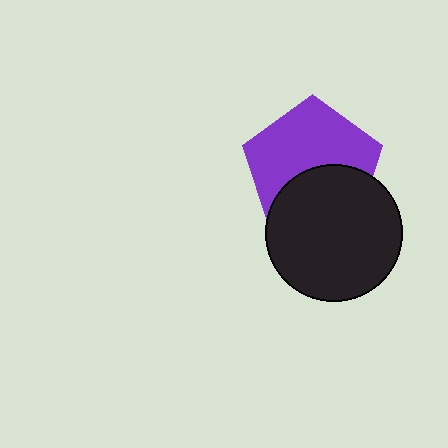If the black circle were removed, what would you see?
You would see the complete purple pentagon.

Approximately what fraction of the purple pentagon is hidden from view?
Roughly 40% of the purple pentagon is hidden behind the black circle.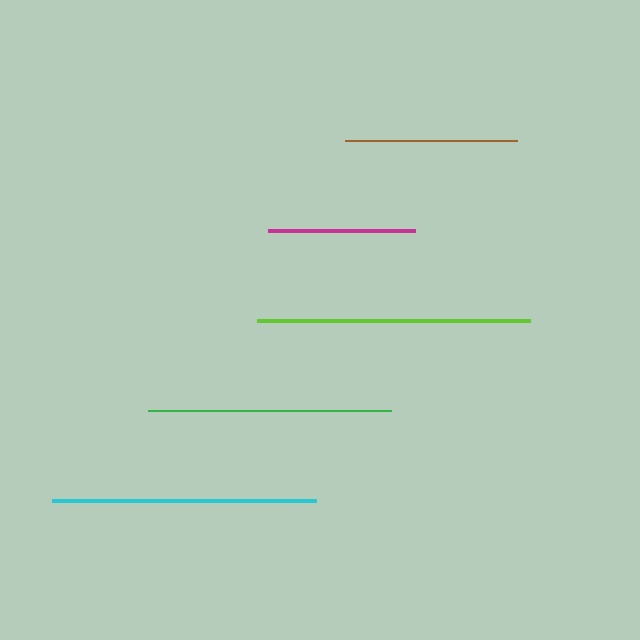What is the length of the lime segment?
The lime segment is approximately 273 pixels long.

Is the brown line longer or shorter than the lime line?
The lime line is longer than the brown line.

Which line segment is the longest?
The lime line is the longest at approximately 273 pixels.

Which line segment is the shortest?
The magenta line is the shortest at approximately 147 pixels.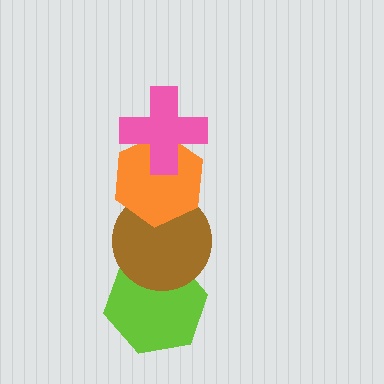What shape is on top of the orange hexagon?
The pink cross is on top of the orange hexagon.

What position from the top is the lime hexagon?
The lime hexagon is 4th from the top.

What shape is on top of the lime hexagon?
The brown circle is on top of the lime hexagon.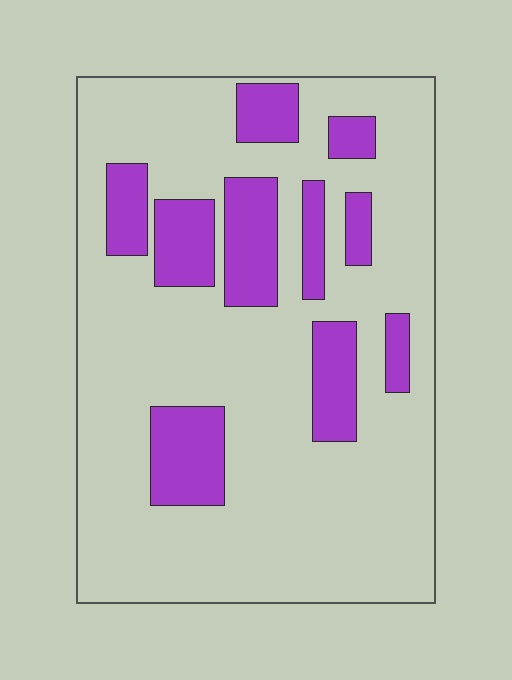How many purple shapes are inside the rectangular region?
10.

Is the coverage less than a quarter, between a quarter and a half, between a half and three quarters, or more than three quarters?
Less than a quarter.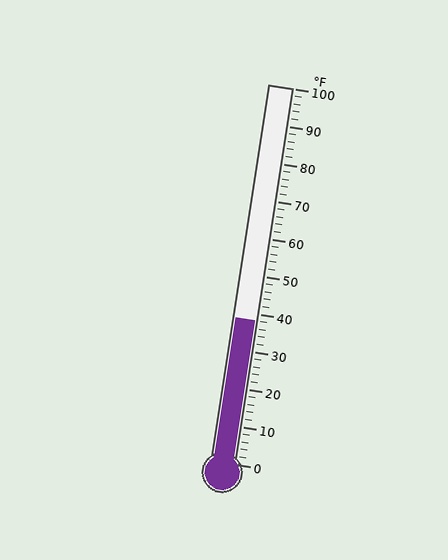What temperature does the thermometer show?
The thermometer shows approximately 38°F.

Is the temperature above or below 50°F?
The temperature is below 50°F.